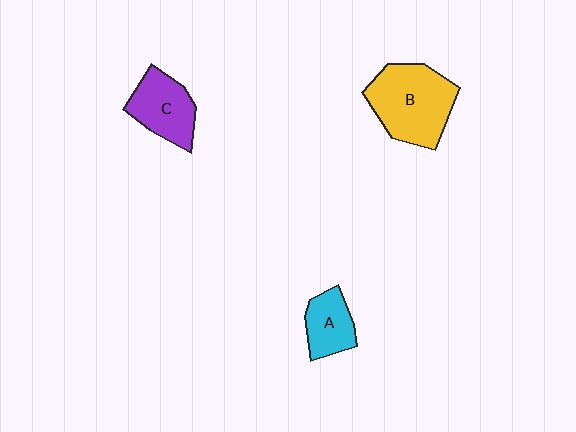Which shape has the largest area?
Shape B (yellow).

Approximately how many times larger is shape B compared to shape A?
Approximately 2.1 times.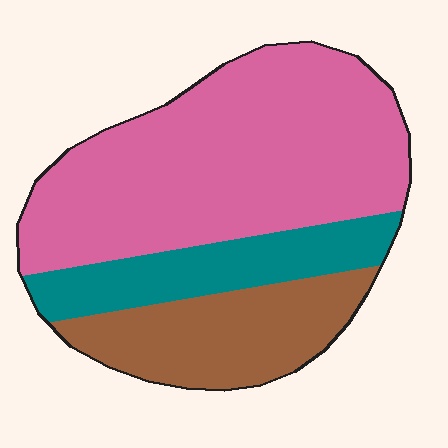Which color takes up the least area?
Teal, at roughly 20%.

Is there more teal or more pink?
Pink.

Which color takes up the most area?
Pink, at roughly 60%.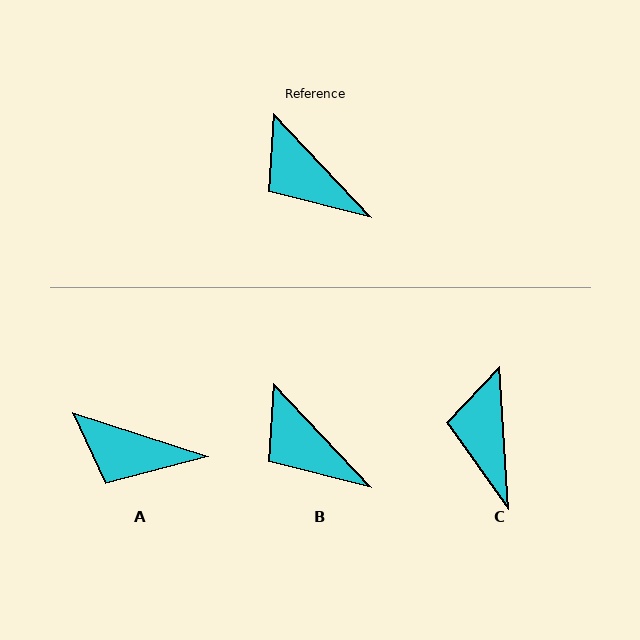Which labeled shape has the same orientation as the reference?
B.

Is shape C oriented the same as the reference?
No, it is off by about 40 degrees.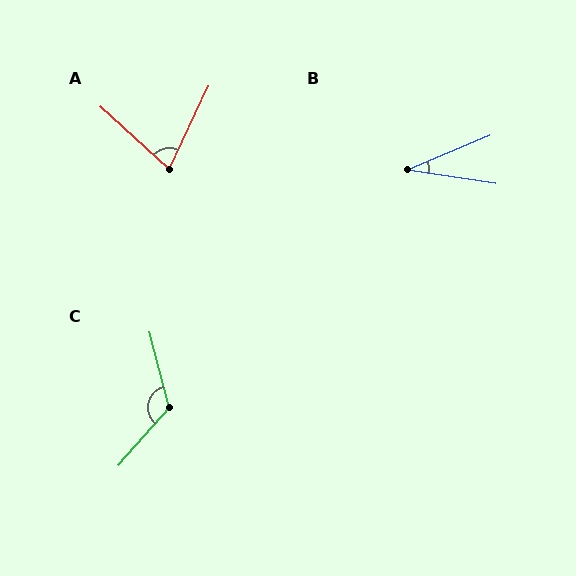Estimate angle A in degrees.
Approximately 73 degrees.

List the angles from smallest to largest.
B (31°), A (73°), C (125°).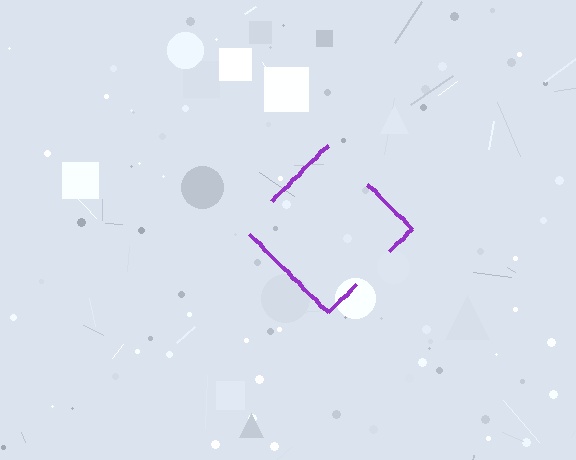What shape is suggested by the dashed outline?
The dashed outline suggests a diamond.